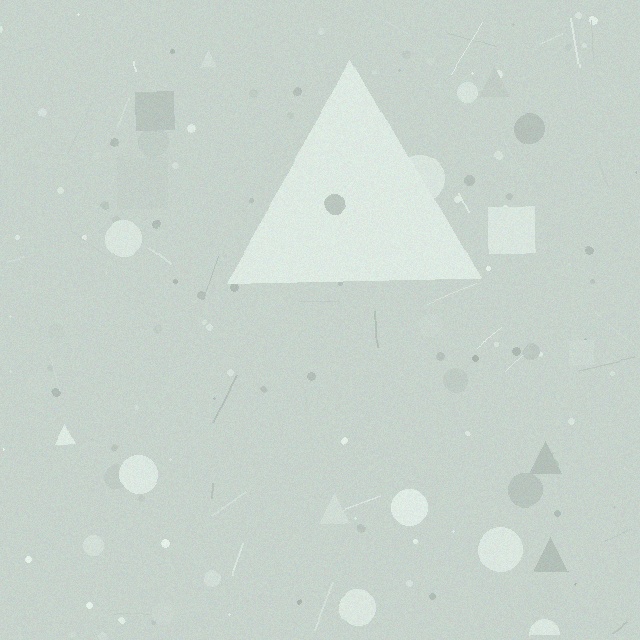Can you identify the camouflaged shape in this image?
The camouflaged shape is a triangle.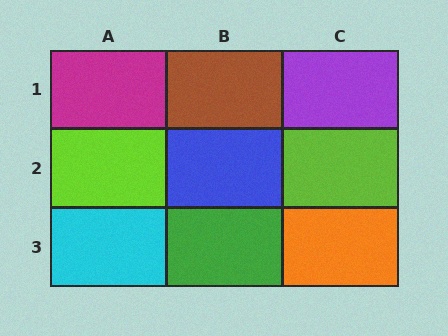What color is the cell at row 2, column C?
Lime.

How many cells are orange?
1 cell is orange.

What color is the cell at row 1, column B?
Brown.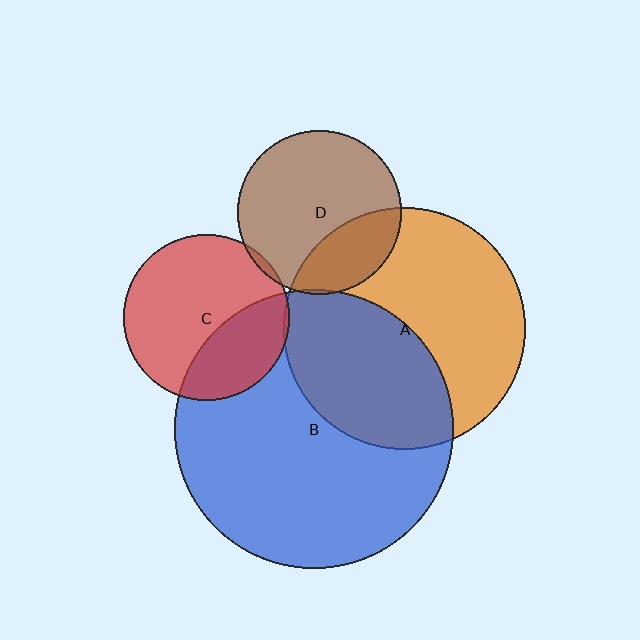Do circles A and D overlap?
Yes.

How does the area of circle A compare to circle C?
Approximately 2.1 times.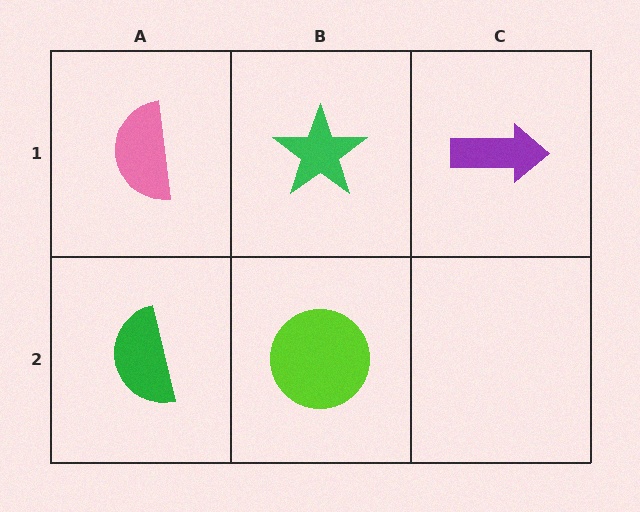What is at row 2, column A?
A green semicircle.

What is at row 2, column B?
A lime circle.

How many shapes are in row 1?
3 shapes.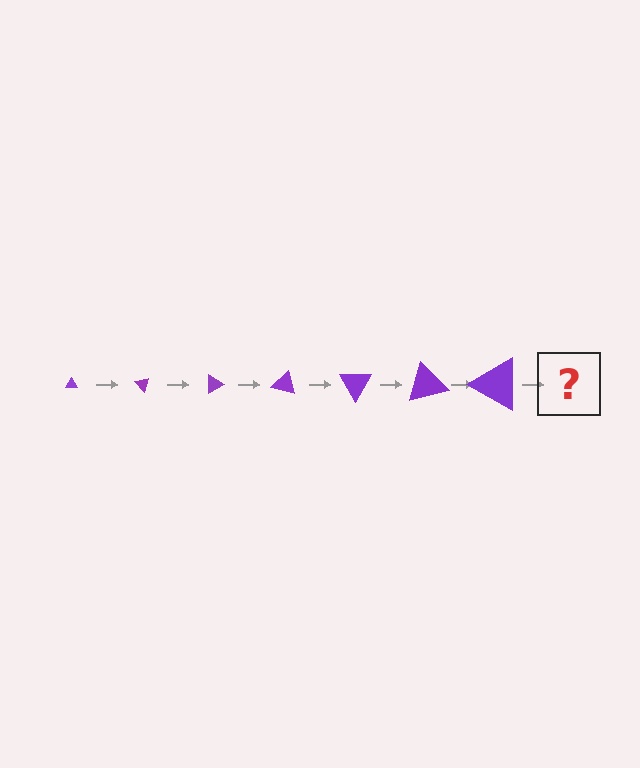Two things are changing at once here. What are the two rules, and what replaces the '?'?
The two rules are that the triangle grows larger each step and it rotates 45 degrees each step. The '?' should be a triangle, larger than the previous one and rotated 315 degrees from the start.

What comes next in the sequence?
The next element should be a triangle, larger than the previous one and rotated 315 degrees from the start.